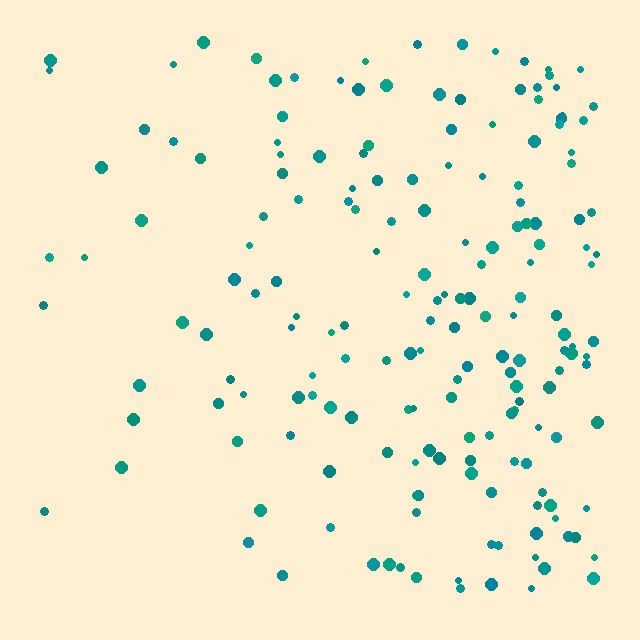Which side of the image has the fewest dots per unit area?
The left.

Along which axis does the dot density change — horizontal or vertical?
Horizontal.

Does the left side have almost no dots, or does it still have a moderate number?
Still a moderate number, just noticeably fewer than the right.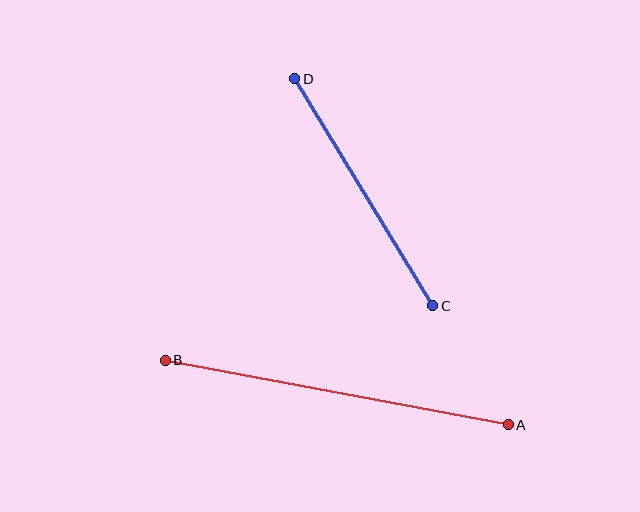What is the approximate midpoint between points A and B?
The midpoint is at approximately (337, 392) pixels.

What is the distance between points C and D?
The distance is approximately 266 pixels.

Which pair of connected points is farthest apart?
Points A and B are farthest apart.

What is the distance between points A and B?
The distance is approximately 349 pixels.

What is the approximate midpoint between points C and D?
The midpoint is at approximately (364, 192) pixels.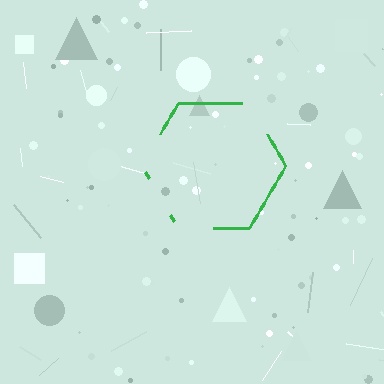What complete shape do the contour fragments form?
The contour fragments form a hexagon.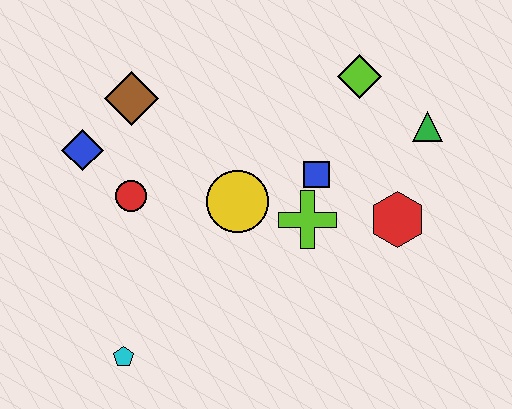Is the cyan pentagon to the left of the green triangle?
Yes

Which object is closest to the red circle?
The blue diamond is closest to the red circle.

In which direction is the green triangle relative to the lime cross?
The green triangle is to the right of the lime cross.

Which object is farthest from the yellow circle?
The green triangle is farthest from the yellow circle.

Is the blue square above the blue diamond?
No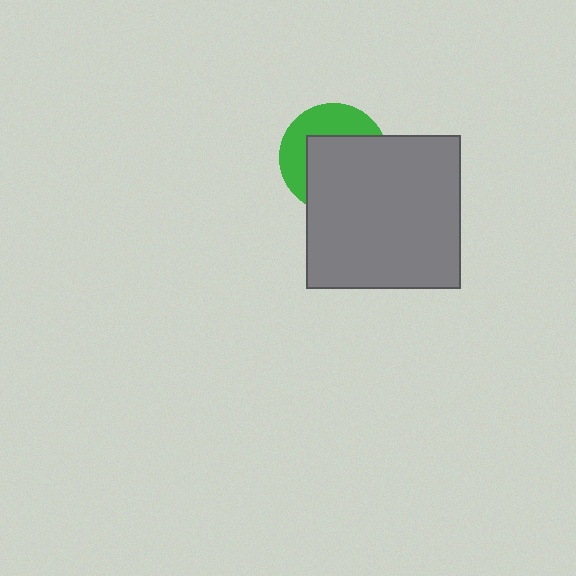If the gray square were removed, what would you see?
You would see the complete green circle.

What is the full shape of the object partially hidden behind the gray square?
The partially hidden object is a green circle.